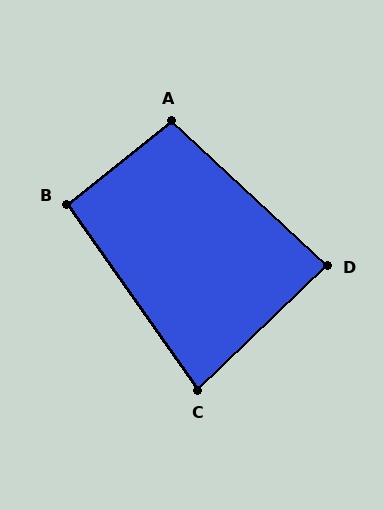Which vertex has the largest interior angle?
A, at approximately 99 degrees.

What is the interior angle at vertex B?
Approximately 93 degrees (approximately right).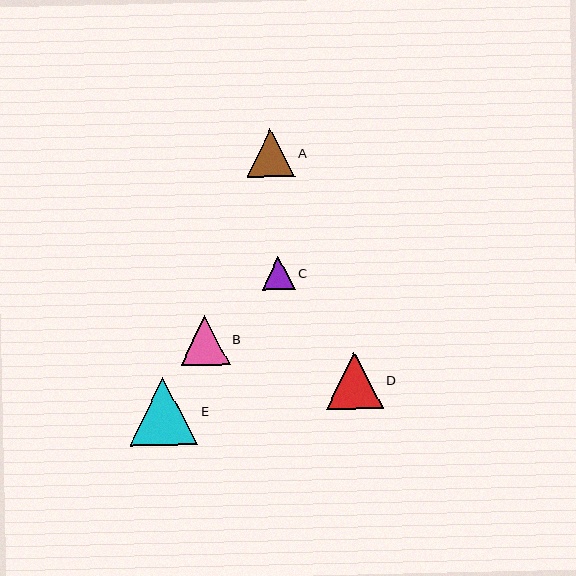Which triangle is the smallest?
Triangle C is the smallest with a size of approximately 33 pixels.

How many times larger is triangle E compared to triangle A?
Triangle E is approximately 1.4 times the size of triangle A.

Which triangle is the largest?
Triangle E is the largest with a size of approximately 68 pixels.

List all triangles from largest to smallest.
From largest to smallest: E, D, B, A, C.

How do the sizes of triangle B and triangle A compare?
Triangle B and triangle A are approximately the same size.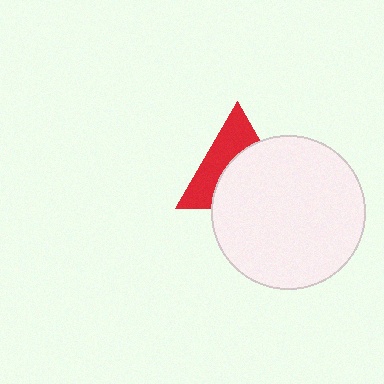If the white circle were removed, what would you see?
You would see the complete red triangle.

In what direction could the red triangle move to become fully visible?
The red triangle could move toward the upper-left. That would shift it out from behind the white circle entirely.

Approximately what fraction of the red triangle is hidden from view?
Roughly 55% of the red triangle is hidden behind the white circle.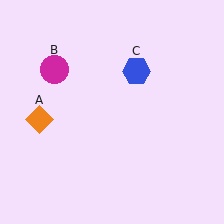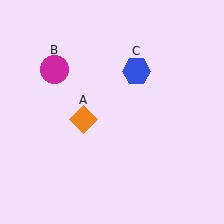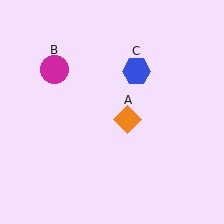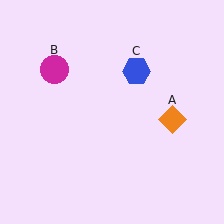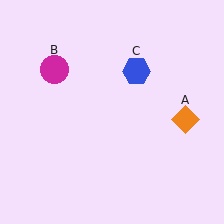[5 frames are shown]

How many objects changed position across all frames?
1 object changed position: orange diamond (object A).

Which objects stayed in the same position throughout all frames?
Magenta circle (object B) and blue hexagon (object C) remained stationary.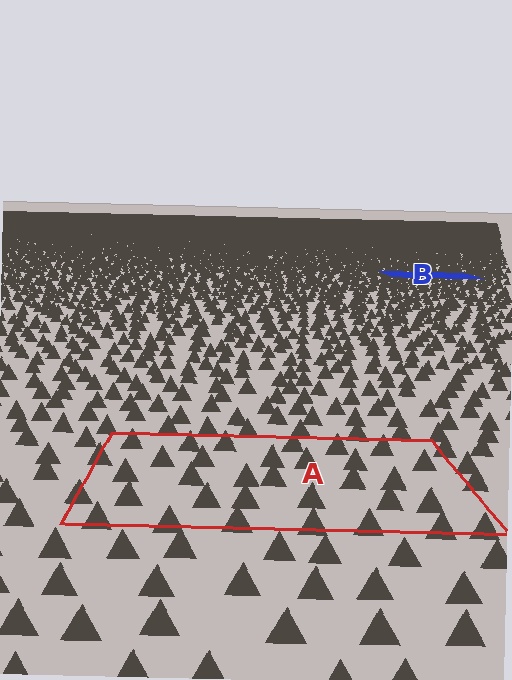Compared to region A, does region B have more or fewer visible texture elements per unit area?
Region B has more texture elements per unit area — they are packed more densely because it is farther away.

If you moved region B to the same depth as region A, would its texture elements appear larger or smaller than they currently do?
They would appear larger. At a closer depth, the same texture elements are projected at a bigger on-screen size.